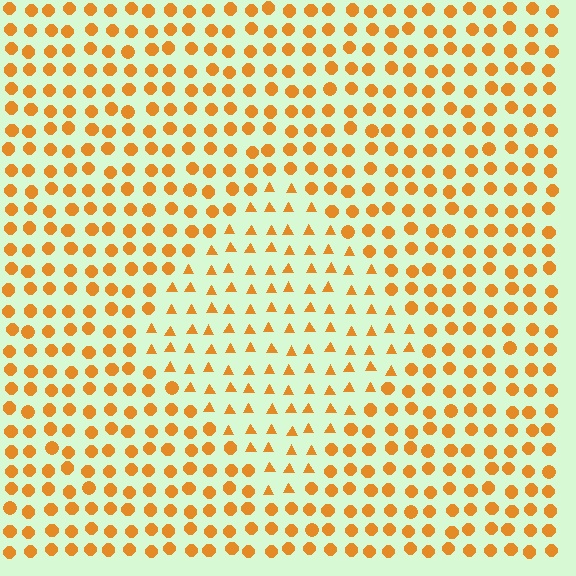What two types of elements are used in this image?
The image uses triangles inside the diamond region and circles outside it.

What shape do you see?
I see a diamond.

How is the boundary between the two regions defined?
The boundary is defined by a change in element shape: triangles inside vs. circles outside. All elements share the same color and spacing.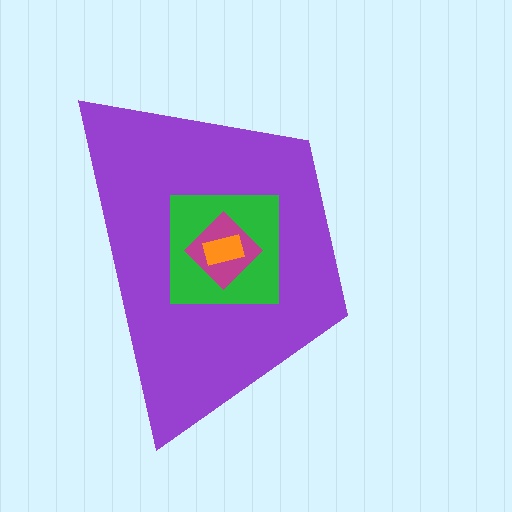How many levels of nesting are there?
4.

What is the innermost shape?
The orange rectangle.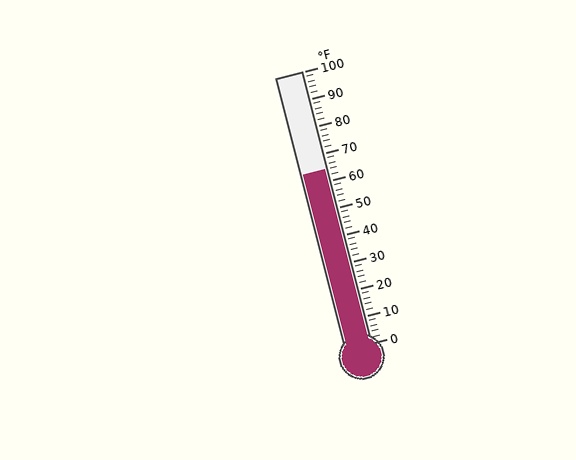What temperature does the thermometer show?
The thermometer shows approximately 64°F.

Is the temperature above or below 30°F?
The temperature is above 30°F.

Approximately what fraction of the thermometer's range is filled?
The thermometer is filled to approximately 65% of its range.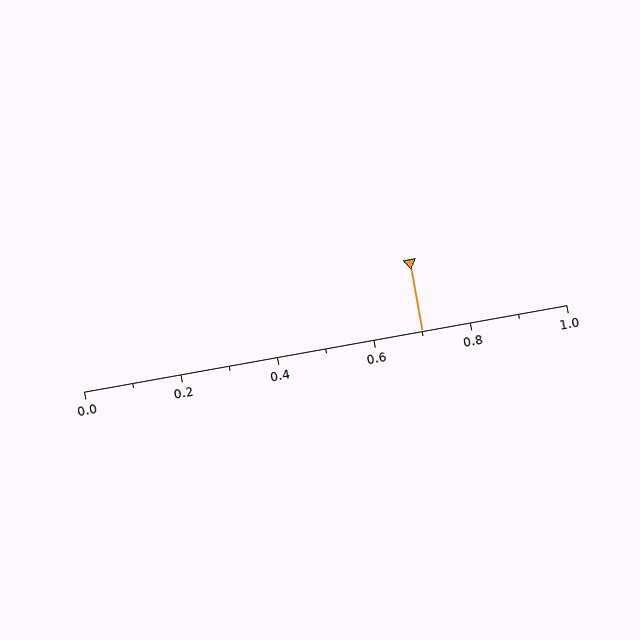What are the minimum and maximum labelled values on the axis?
The axis runs from 0.0 to 1.0.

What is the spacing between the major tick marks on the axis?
The major ticks are spaced 0.2 apart.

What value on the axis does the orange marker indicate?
The marker indicates approximately 0.7.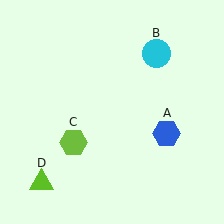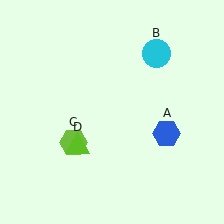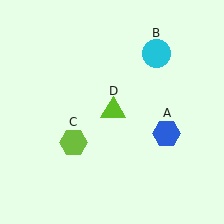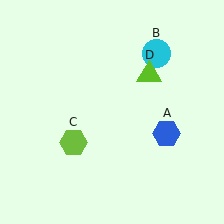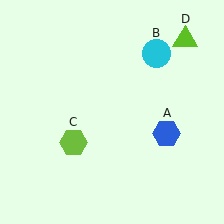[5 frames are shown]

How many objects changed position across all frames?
1 object changed position: lime triangle (object D).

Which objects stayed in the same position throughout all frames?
Blue hexagon (object A) and cyan circle (object B) and lime hexagon (object C) remained stationary.